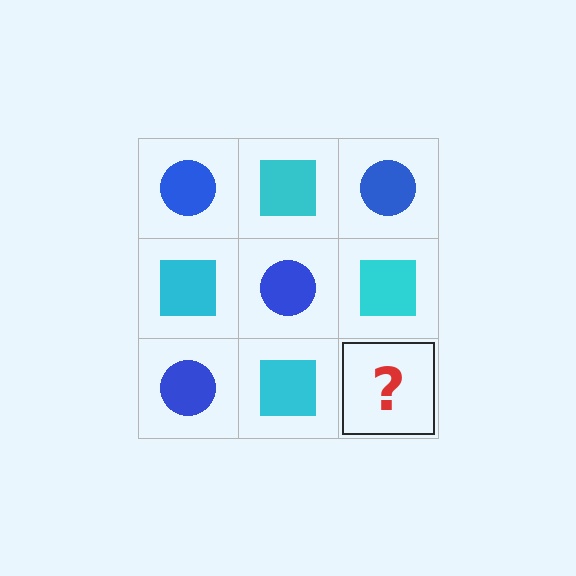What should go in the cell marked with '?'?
The missing cell should contain a blue circle.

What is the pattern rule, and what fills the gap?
The rule is that it alternates blue circle and cyan square in a checkerboard pattern. The gap should be filled with a blue circle.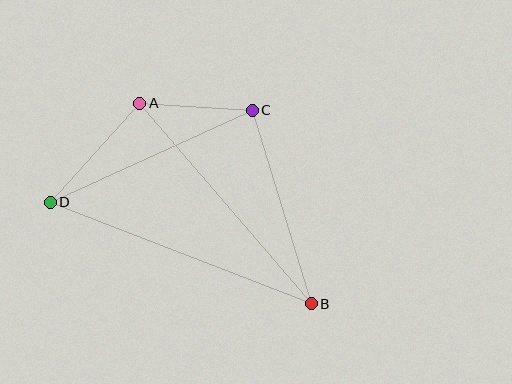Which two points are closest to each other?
Points A and C are closest to each other.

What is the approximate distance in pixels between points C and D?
The distance between C and D is approximately 222 pixels.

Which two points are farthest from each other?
Points B and D are farthest from each other.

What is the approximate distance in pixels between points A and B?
The distance between A and B is approximately 264 pixels.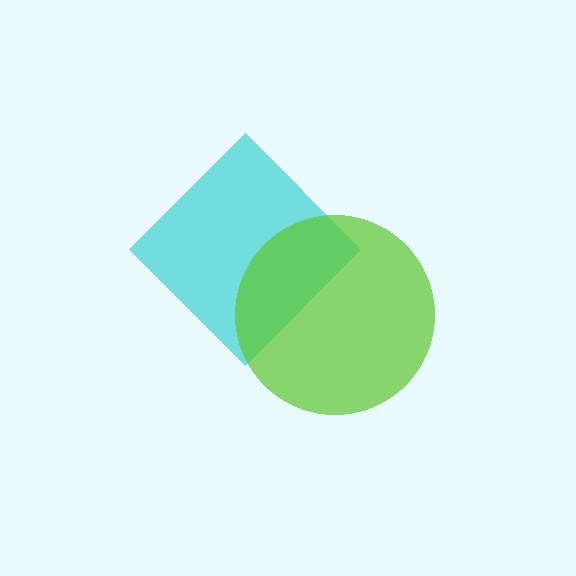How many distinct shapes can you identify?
There are 2 distinct shapes: a cyan diamond, a lime circle.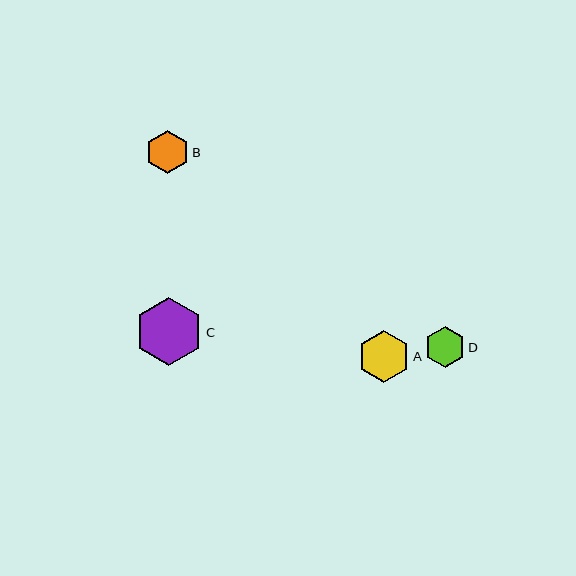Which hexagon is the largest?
Hexagon C is the largest with a size of approximately 68 pixels.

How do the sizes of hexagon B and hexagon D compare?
Hexagon B and hexagon D are approximately the same size.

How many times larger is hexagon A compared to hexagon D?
Hexagon A is approximately 1.3 times the size of hexagon D.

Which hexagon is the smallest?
Hexagon D is the smallest with a size of approximately 40 pixels.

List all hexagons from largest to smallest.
From largest to smallest: C, A, B, D.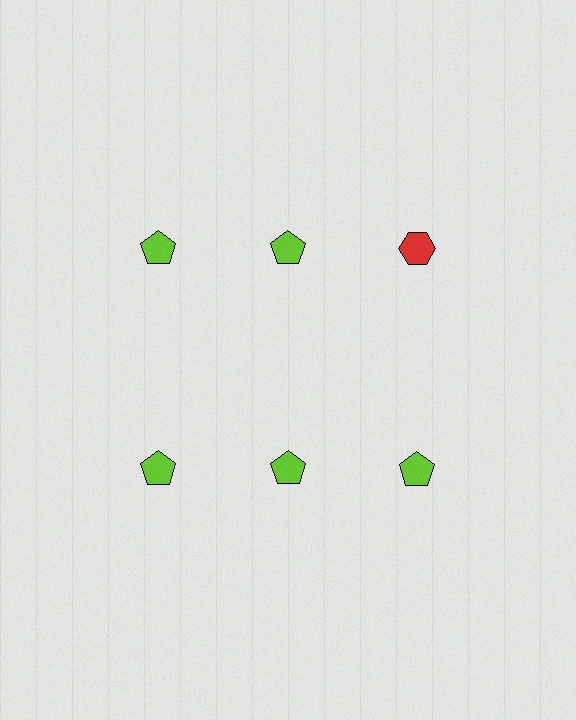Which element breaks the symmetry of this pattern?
The red hexagon in the top row, center column breaks the symmetry. All other shapes are lime pentagons.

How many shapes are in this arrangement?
There are 6 shapes arranged in a grid pattern.